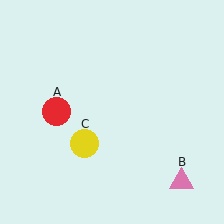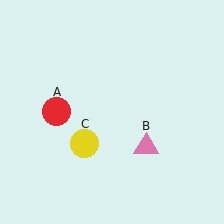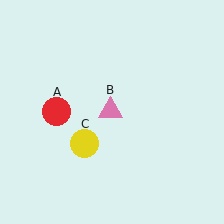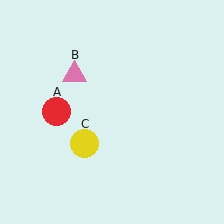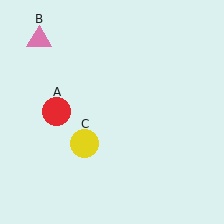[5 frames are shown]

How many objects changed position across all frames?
1 object changed position: pink triangle (object B).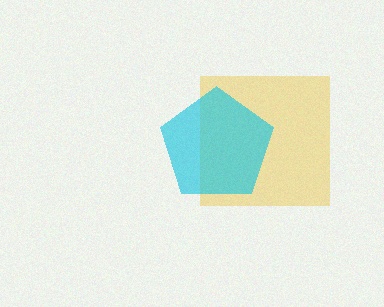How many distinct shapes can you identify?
There are 2 distinct shapes: a yellow square, a cyan pentagon.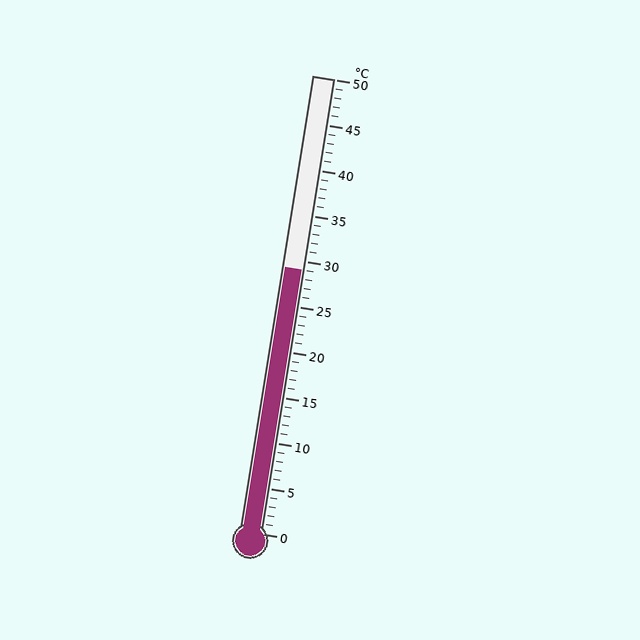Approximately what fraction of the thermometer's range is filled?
The thermometer is filled to approximately 60% of its range.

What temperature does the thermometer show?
The thermometer shows approximately 29°C.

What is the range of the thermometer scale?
The thermometer scale ranges from 0°C to 50°C.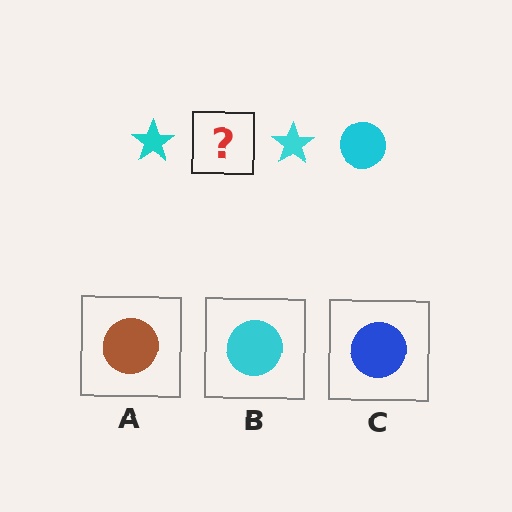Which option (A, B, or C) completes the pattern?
B.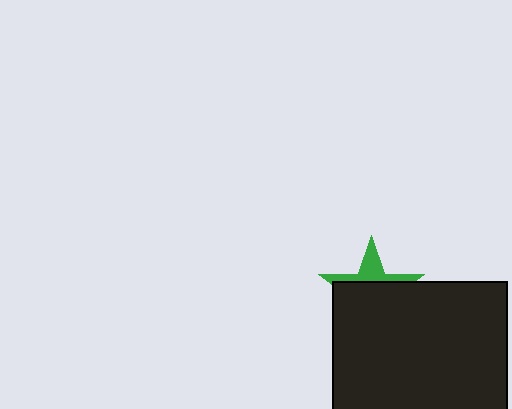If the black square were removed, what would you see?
You would see the complete green star.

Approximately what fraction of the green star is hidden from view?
Roughly 65% of the green star is hidden behind the black square.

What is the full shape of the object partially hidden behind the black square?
The partially hidden object is a green star.